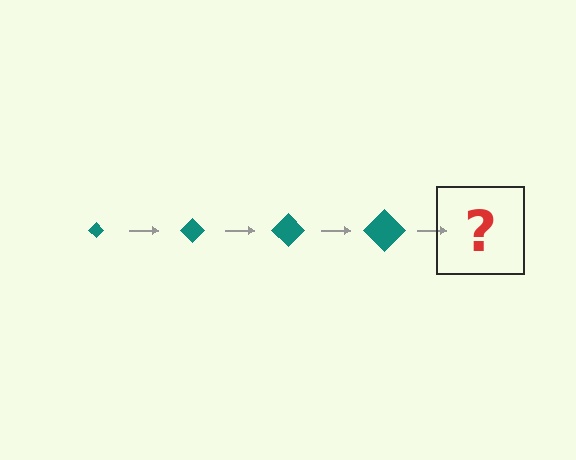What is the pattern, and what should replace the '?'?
The pattern is that the diamond gets progressively larger each step. The '?' should be a teal diamond, larger than the previous one.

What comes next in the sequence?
The next element should be a teal diamond, larger than the previous one.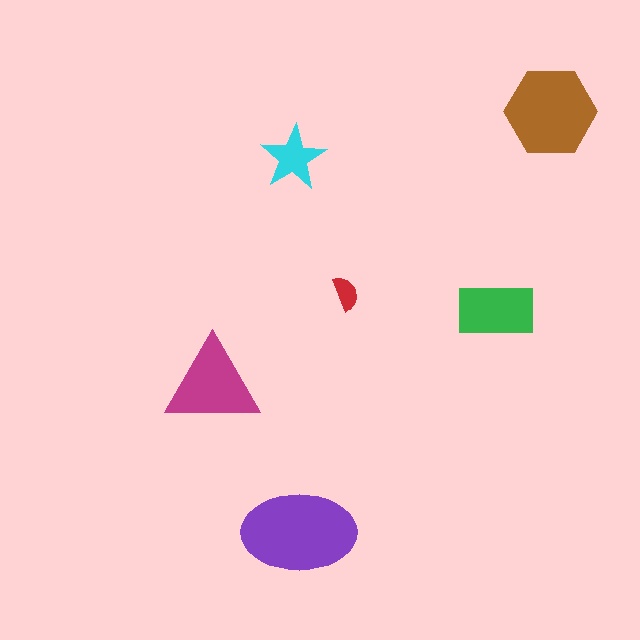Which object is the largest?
The purple ellipse.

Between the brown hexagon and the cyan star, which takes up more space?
The brown hexagon.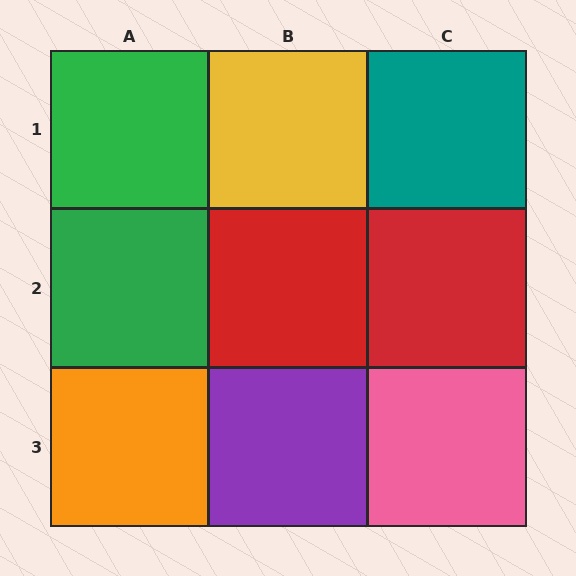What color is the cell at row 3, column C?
Pink.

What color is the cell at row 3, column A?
Orange.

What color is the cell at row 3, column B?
Purple.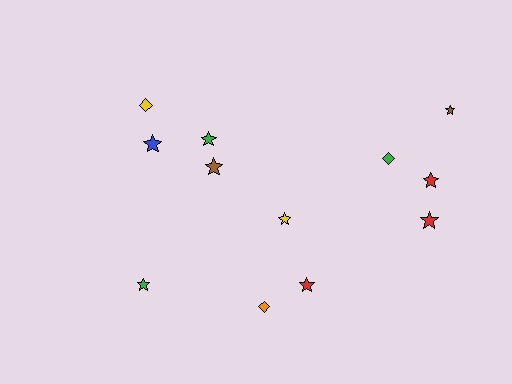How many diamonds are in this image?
There are 3 diamonds.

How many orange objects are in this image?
There is 1 orange object.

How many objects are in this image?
There are 12 objects.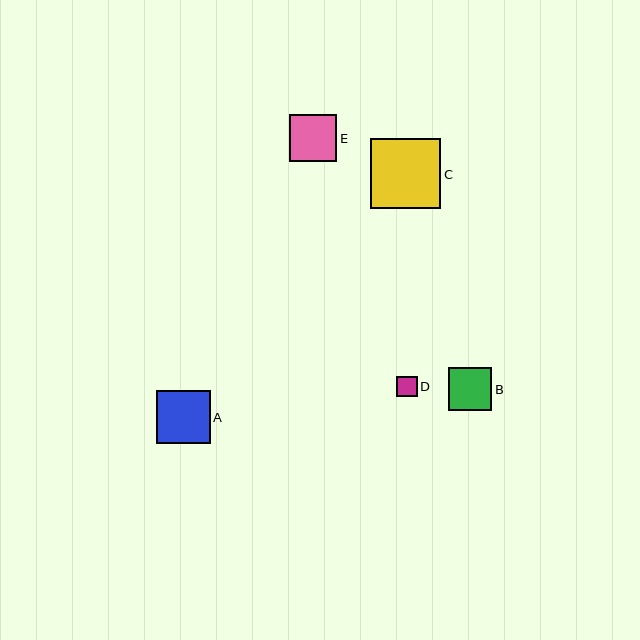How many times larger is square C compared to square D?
Square C is approximately 3.4 times the size of square D.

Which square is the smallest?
Square D is the smallest with a size of approximately 20 pixels.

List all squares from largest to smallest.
From largest to smallest: C, A, E, B, D.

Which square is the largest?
Square C is the largest with a size of approximately 70 pixels.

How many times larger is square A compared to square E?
Square A is approximately 1.1 times the size of square E.